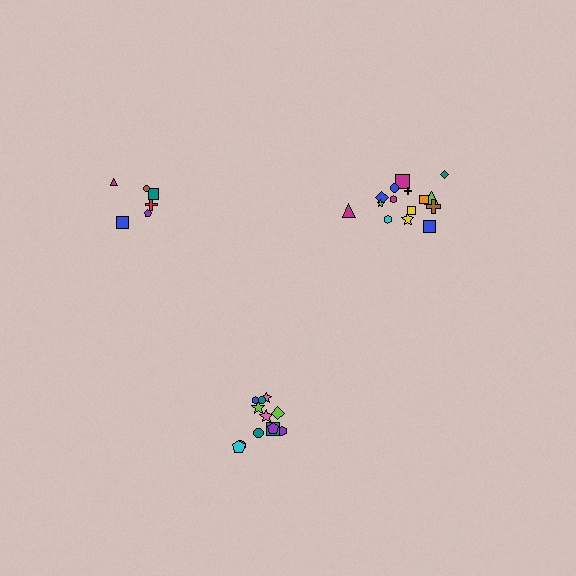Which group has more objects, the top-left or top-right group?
The top-right group.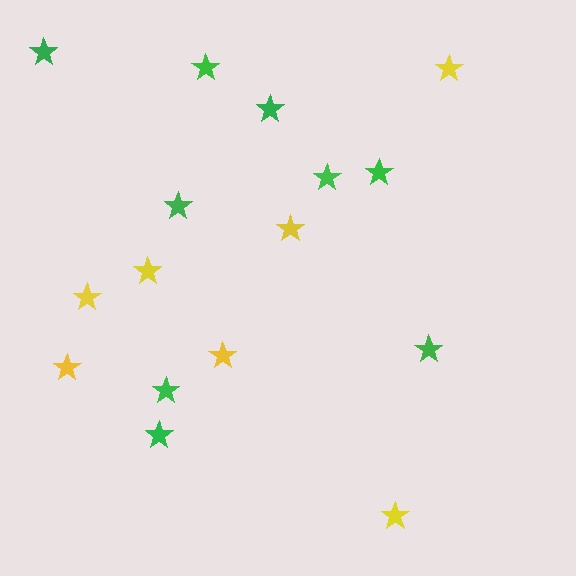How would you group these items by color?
There are 2 groups: one group of yellow stars (7) and one group of green stars (9).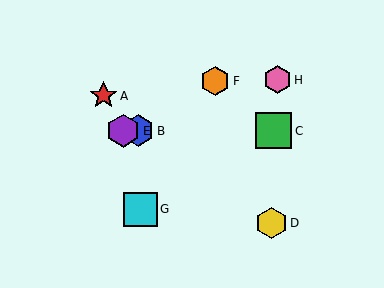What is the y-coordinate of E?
Object E is at y≈131.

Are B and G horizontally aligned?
No, B is at y≈131 and G is at y≈209.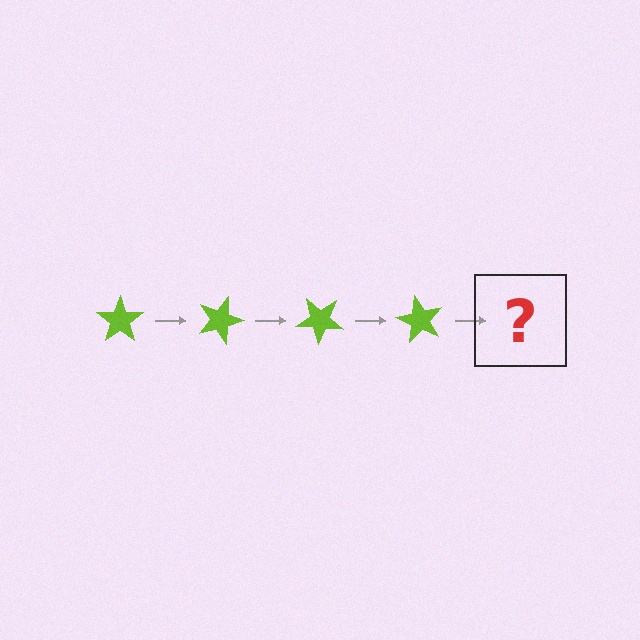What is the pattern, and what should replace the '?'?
The pattern is that the star rotates 20 degrees each step. The '?' should be a lime star rotated 80 degrees.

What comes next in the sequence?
The next element should be a lime star rotated 80 degrees.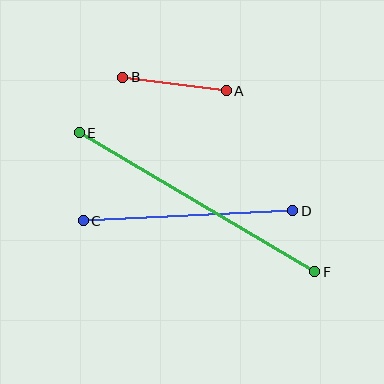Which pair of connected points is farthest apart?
Points E and F are farthest apart.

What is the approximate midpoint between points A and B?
The midpoint is at approximately (175, 84) pixels.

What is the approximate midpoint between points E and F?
The midpoint is at approximately (197, 202) pixels.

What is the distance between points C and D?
The distance is approximately 210 pixels.